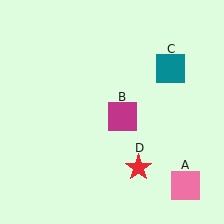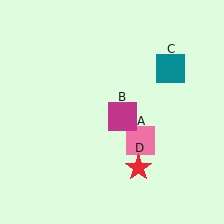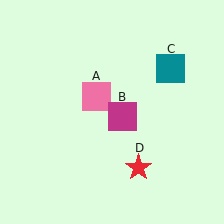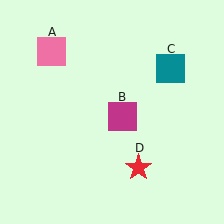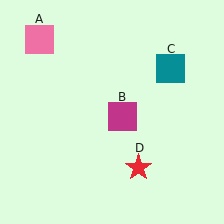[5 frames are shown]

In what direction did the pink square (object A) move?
The pink square (object A) moved up and to the left.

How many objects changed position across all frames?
1 object changed position: pink square (object A).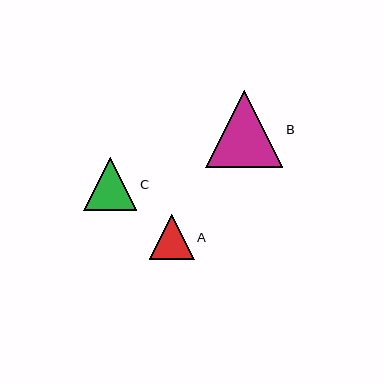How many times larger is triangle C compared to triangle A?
Triangle C is approximately 1.2 times the size of triangle A.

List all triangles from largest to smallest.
From largest to smallest: B, C, A.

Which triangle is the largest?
Triangle B is the largest with a size of approximately 77 pixels.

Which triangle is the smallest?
Triangle A is the smallest with a size of approximately 45 pixels.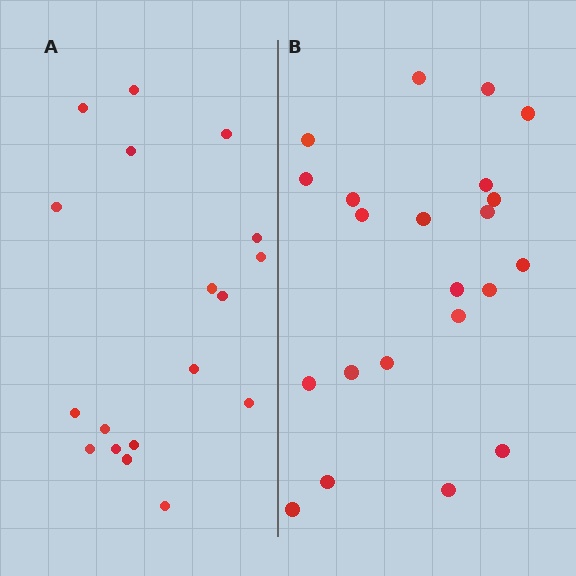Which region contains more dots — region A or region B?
Region B (the right region) has more dots.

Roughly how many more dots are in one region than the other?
Region B has about 4 more dots than region A.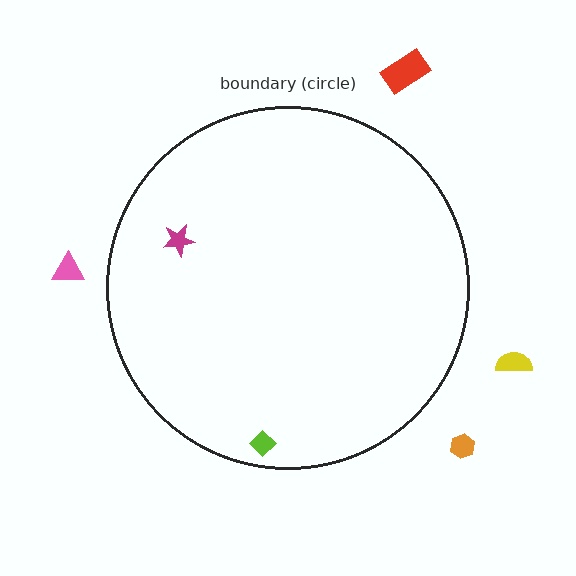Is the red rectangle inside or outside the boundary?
Outside.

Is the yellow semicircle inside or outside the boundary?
Outside.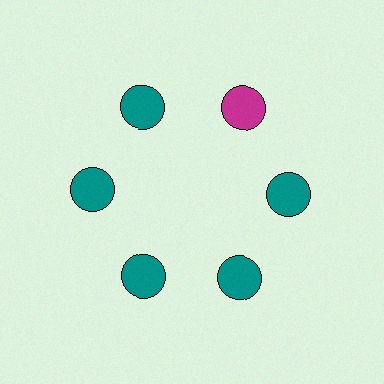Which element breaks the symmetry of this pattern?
The magenta circle at roughly the 1 o'clock position breaks the symmetry. All other shapes are teal circles.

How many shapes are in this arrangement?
There are 6 shapes arranged in a ring pattern.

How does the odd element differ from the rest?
It has a different color: magenta instead of teal.